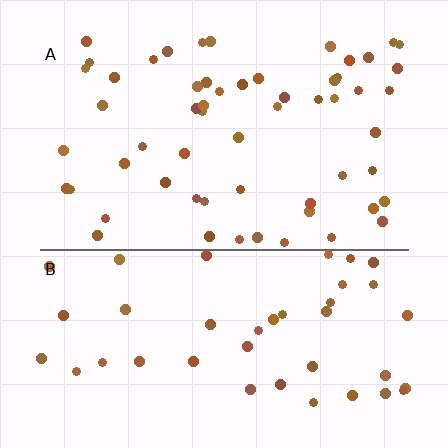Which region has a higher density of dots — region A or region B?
A (the top).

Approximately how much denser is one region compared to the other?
Approximately 1.3× — region A over region B.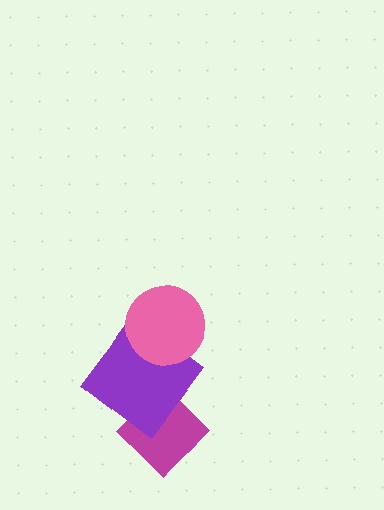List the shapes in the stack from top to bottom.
From top to bottom: the pink circle, the purple diamond, the magenta diamond.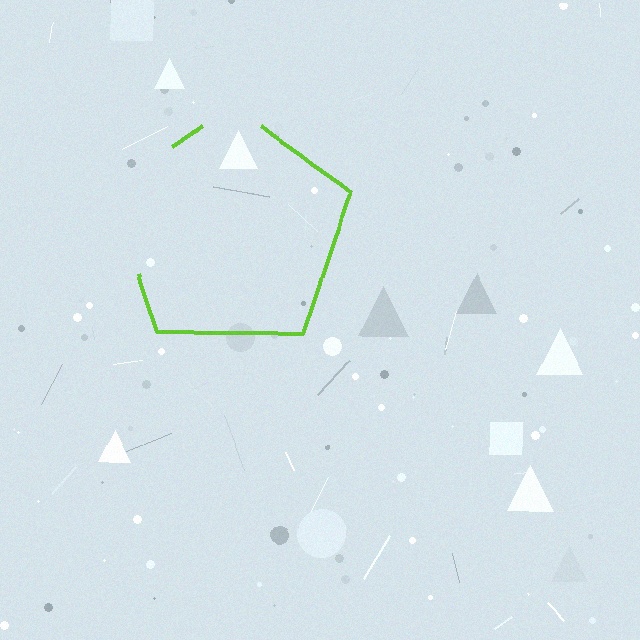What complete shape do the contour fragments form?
The contour fragments form a pentagon.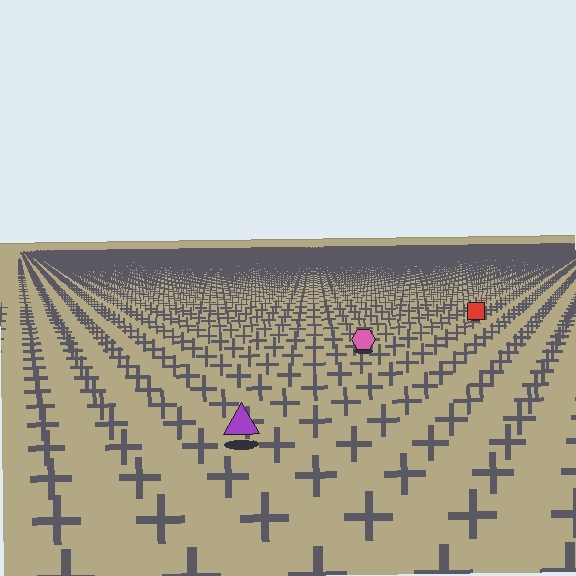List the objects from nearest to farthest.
From nearest to farthest: the purple triangle, the pink hexagon, the red square.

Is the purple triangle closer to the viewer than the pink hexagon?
Yes. The purple triangle is closer — you can tell from the texture gradient: the ground texture is coarser near it.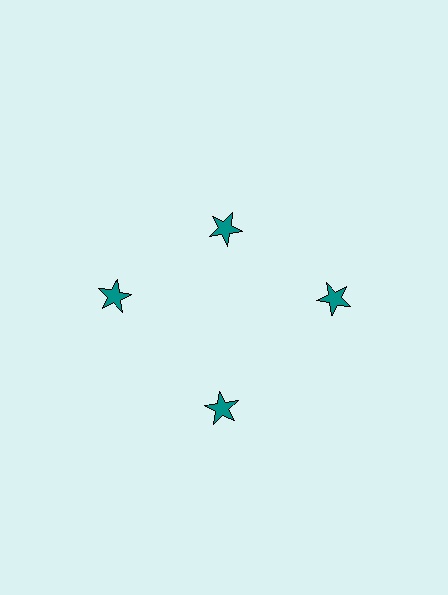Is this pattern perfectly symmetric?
No. The 4 teal stars are arranged in a ring, but one element near the 12 o'clock position is pulled inward toward the center, breaking the 4-fold rotational symmetry.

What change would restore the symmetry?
The symmetry would be restored by moving it outward, back onto the ring so that all 4 stars sit at equal angles and equal distance from the center.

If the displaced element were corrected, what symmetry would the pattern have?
It would have 4-fold rotational symmetry — the pattern would map onto itself every 90 degrees.